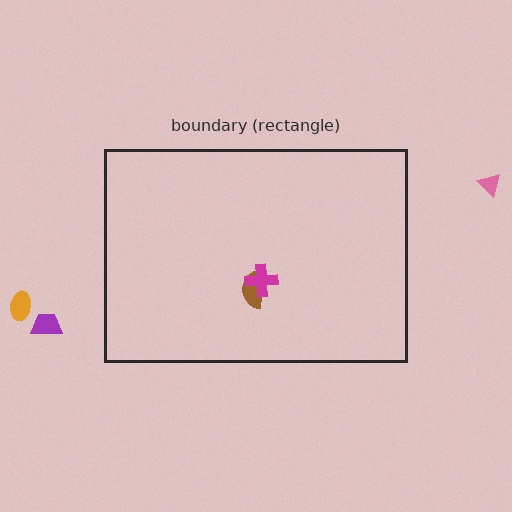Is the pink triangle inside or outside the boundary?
Outside.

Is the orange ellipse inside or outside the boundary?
Outside.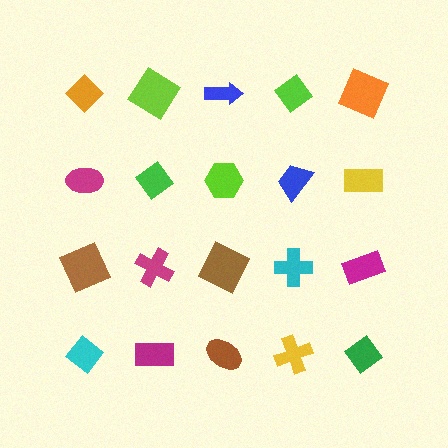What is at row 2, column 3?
A lime hexagon.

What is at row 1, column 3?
A blue arrow.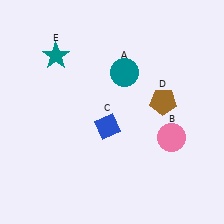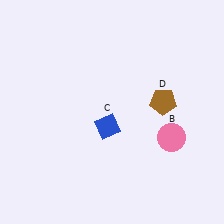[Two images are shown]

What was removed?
The teal star (E), the teal circle (A) were removed in Image 2.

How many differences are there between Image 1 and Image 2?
There are 2 differences between the two images.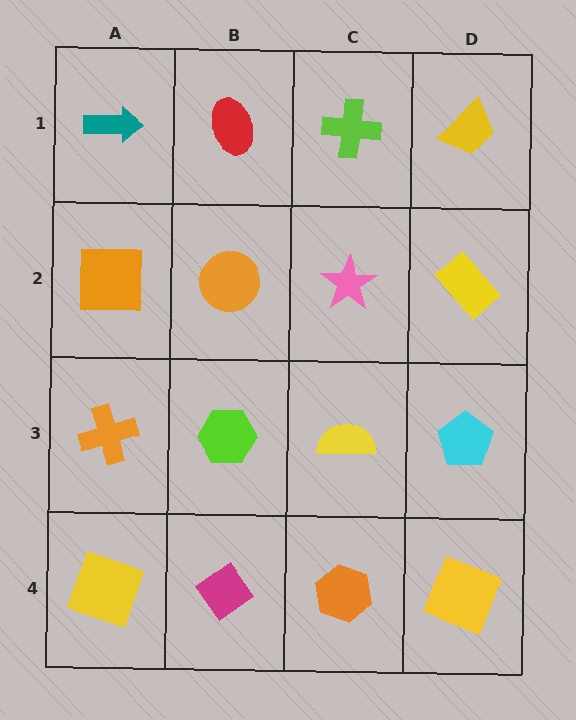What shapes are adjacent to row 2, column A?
A teal arrow (row 1, column A), an orange cross (row 3, column A), an orange circle (row 2, column B).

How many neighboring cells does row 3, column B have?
4.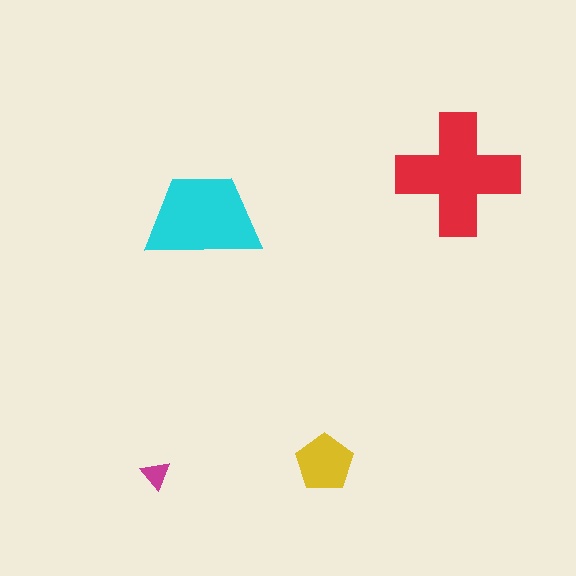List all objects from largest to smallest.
The red cross, the cyan trapezoid, the yellow pentagon, the magenta triangle.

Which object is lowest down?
The magenta triangle is bottommost.